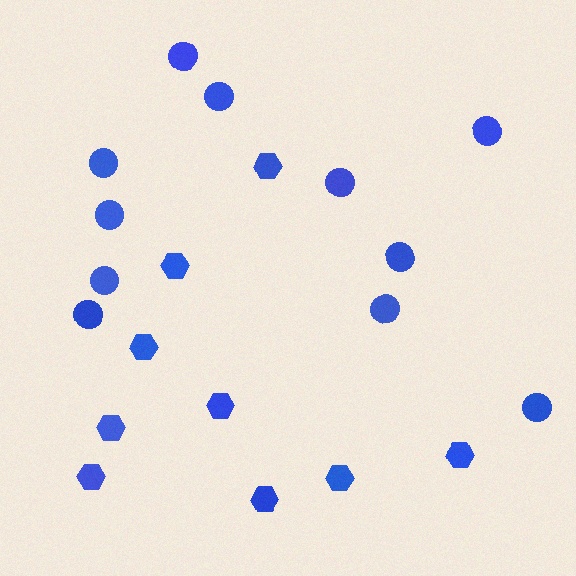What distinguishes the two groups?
There are 2 groups: one group of hexagons (9) and one group of circles (11).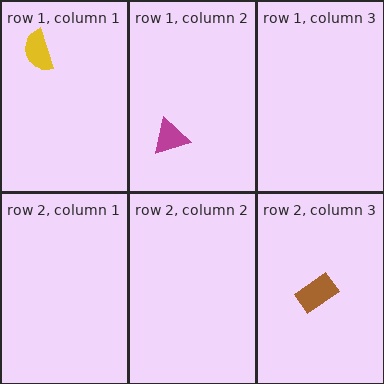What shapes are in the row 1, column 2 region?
The magenta triangle.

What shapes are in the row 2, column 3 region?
The brown rectangle.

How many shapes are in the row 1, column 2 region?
1.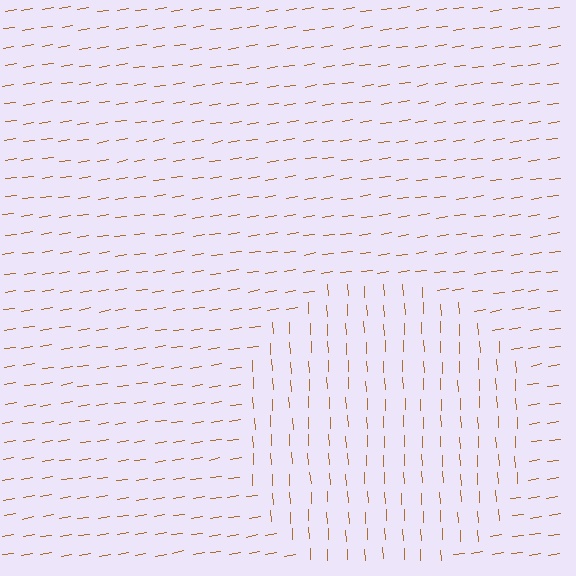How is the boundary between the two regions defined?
The boundary is defined purely by a change in line orientation (approximately 84 degrees difference). All lines are the same color and thickness.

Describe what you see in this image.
The image is filled with small brown line segments. A circle region in the image has lines oriented differently from the surrounding lines, creating a visible texture boundary.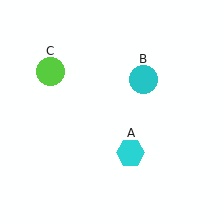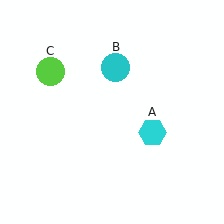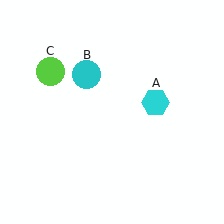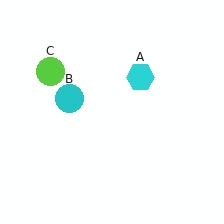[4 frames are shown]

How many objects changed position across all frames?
2 objects changed position: cyan hexagon (object A), cyan circle (object B).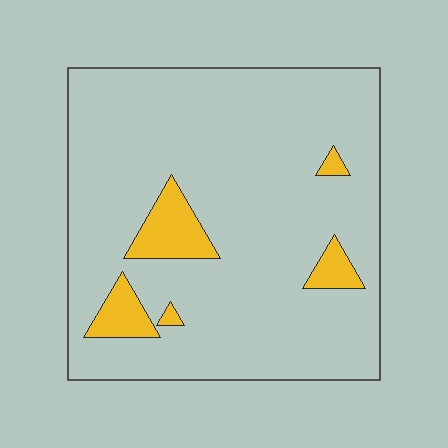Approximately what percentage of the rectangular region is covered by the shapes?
Approximately 10%.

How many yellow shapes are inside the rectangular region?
5.